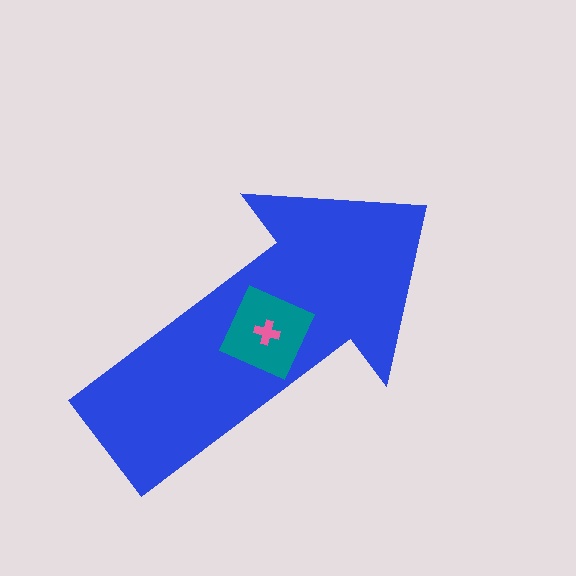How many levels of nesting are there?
3.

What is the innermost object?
The pink cross.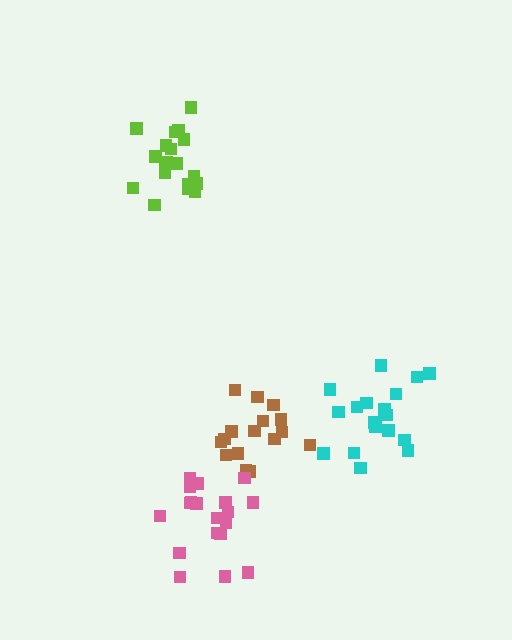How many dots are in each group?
Group 1: 19 dots, Group 2: 16 dots, Group 3: 19 dots, Group 4: 18 dots (72 total).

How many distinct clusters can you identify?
There are 4 distinct clusters.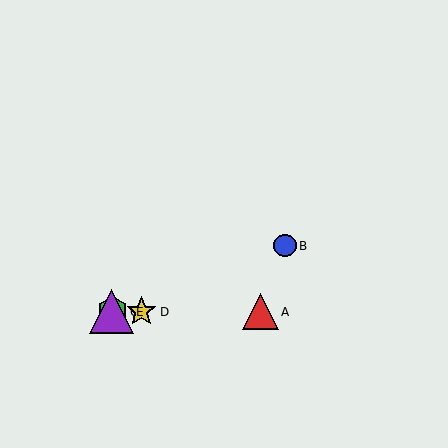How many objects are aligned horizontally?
4 objects (A, C, D, E) are aligned horizontally.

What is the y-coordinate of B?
Object B is at y≈246.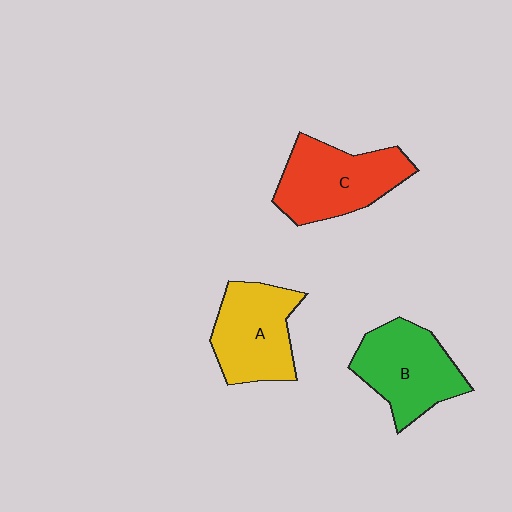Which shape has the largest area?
Shape C (red).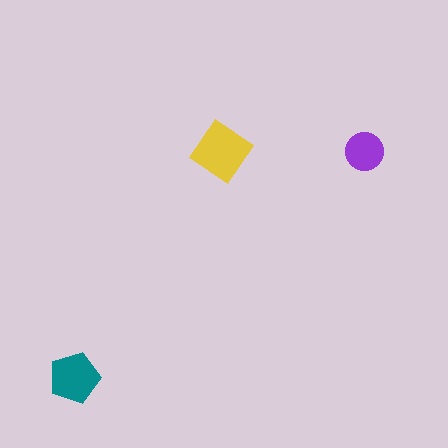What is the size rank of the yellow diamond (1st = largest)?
1st.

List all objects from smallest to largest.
The purple circle, the teal pentagon, the yellow diamond.